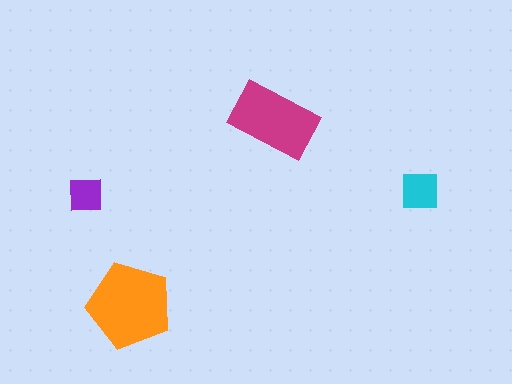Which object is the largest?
The orange pentagon.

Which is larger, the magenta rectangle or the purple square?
The magenta rectangle.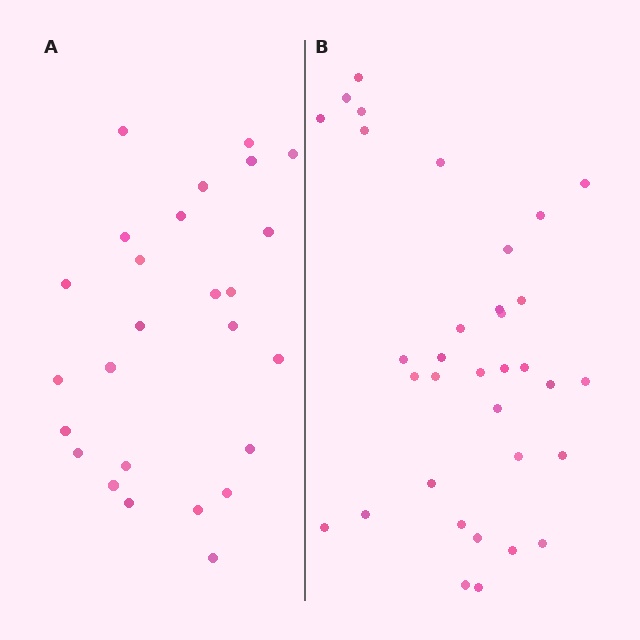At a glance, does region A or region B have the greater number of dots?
Region B (the right region) has more dots.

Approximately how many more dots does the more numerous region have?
Region B has roughly 8 or so more dots than region A.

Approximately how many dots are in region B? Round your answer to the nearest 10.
About 30 dots. (The exact count is 34, which rounds to 30.)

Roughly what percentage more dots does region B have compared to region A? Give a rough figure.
About 30% more.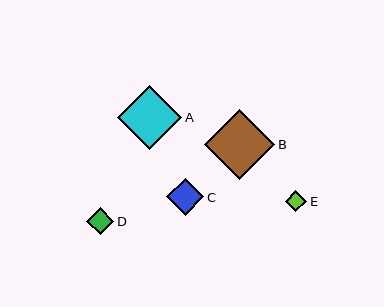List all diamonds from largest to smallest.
From largest to smallest: B, A, C, D, E.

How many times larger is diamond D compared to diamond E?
Diamond D is approximately 1.3 times the size of diamond E.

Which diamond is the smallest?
Diamond E is the smallest with a size of approximately 21 pixels.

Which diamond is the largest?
Diamond B is the largest with a size of approximately 70 pixels.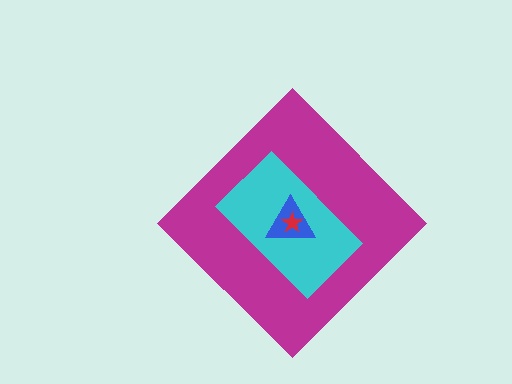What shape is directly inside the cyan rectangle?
The blue triangle.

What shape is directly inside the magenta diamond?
The cyan rectangle.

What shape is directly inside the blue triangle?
The red star.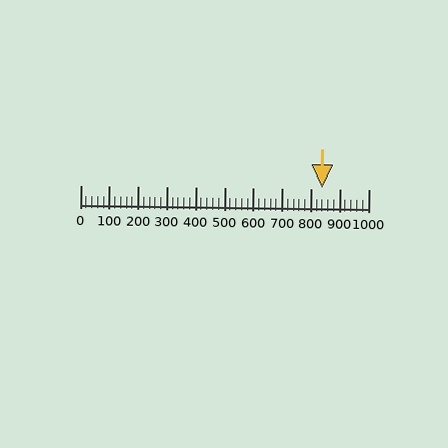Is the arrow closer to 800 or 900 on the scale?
The arrow is closer to 800.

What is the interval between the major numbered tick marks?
The major tick marks are spaced 100 units apart.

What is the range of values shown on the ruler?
The ruler shows values from 0 to 1000.